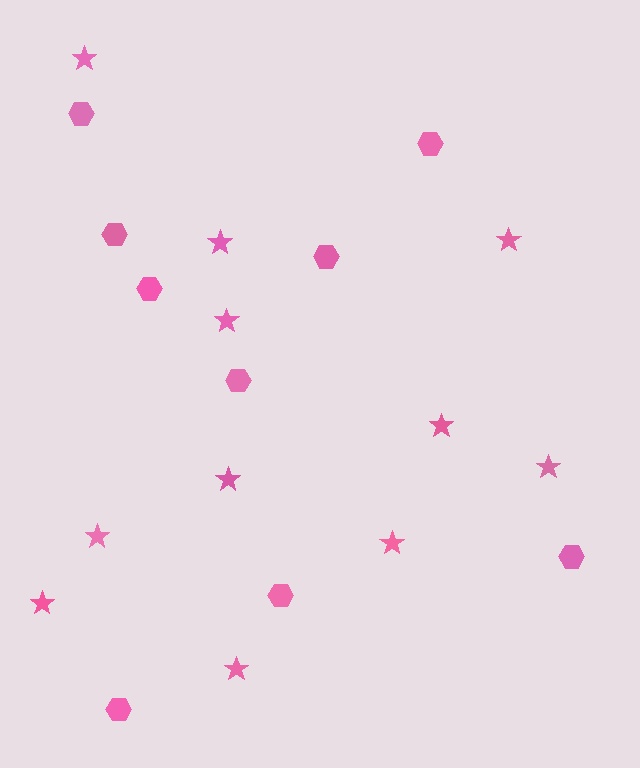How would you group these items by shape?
There are 2 groups: one group of hexagons (9) and one group of stars (11).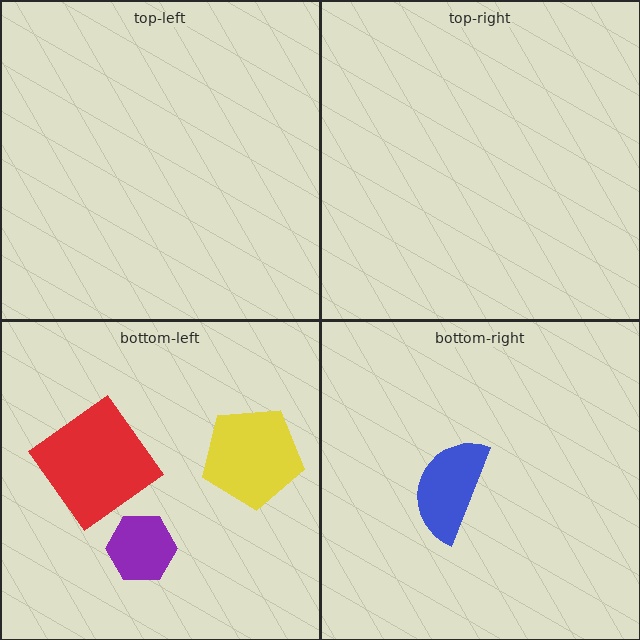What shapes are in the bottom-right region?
The blue semicircle.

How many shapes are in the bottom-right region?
1.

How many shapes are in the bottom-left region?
3.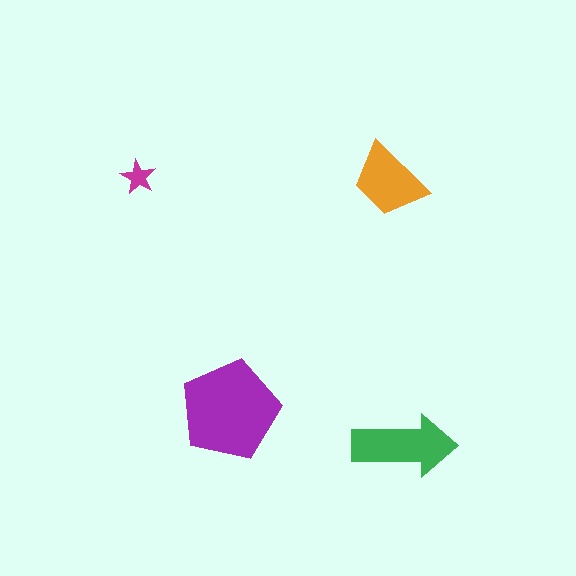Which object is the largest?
The purple pentagon.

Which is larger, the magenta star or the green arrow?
The green arrow.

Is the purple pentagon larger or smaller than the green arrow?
Larger.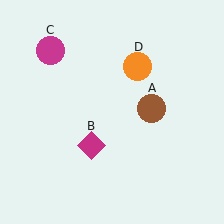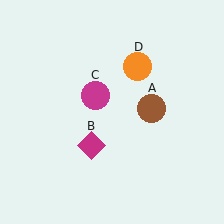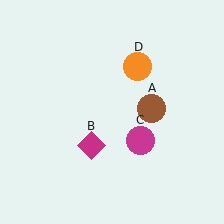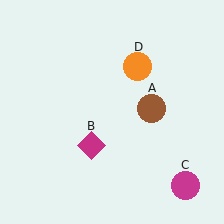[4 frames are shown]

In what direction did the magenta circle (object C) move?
The magenta circle (object C) moved down and to the right.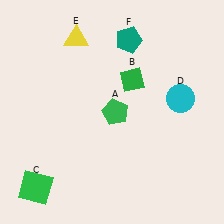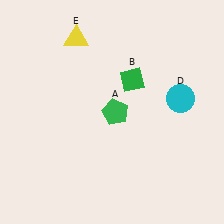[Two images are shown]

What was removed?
The teal pentagon (F), the green square (C) were removed in Image 2.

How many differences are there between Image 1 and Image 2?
There are 2 differences between the two images.